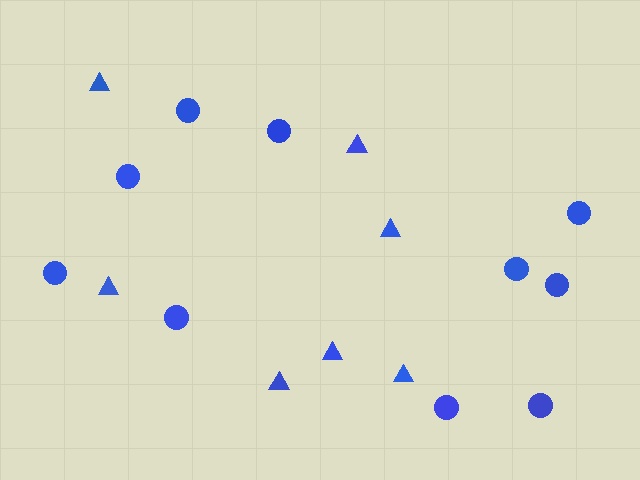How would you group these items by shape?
There are 2 groups: one group of circles (10) and one group of triangles (7).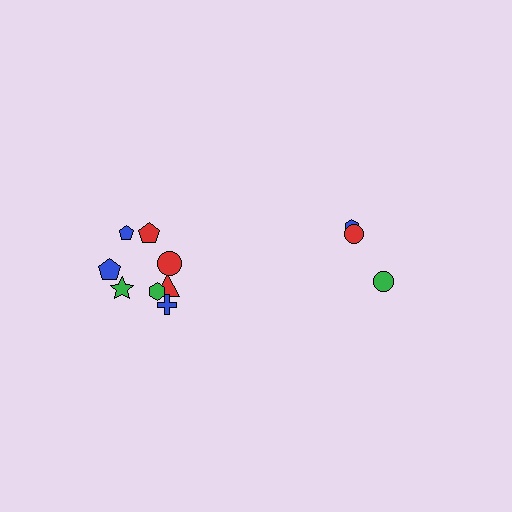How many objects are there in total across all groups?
There are 11 objects.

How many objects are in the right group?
There are 3 objects.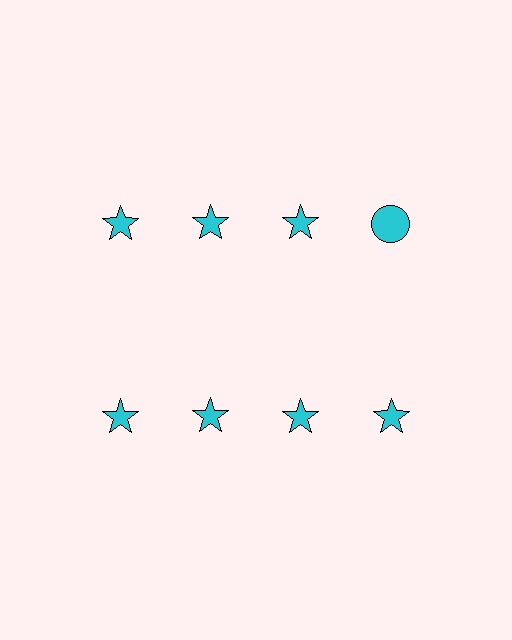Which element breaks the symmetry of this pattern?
The cyan circle in the top row, second from right column breaks the symmetry. All other shapes are cyan stars.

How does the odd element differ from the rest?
It has a different shape: circle instead of star.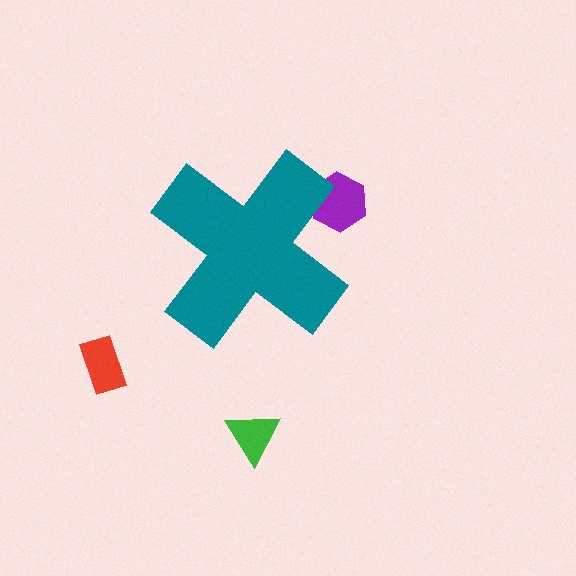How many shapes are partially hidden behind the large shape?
1 shape is partially hidden.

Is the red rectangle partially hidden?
No, the red rectangle is fully visible.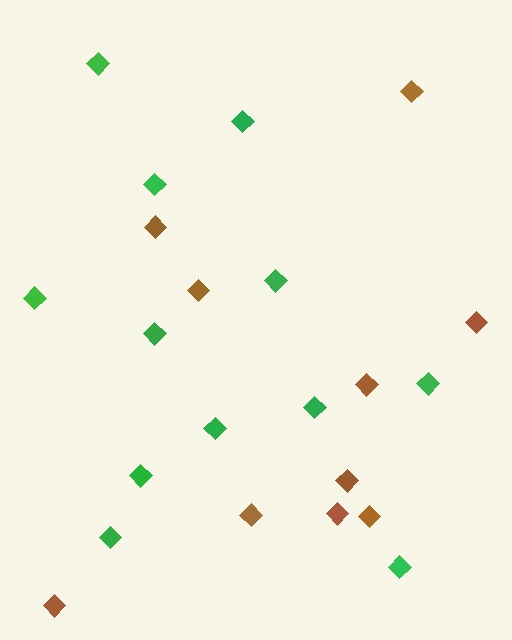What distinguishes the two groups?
There are 2 groups: one group of brown diamonds (10) and one group of green diamonds (12).